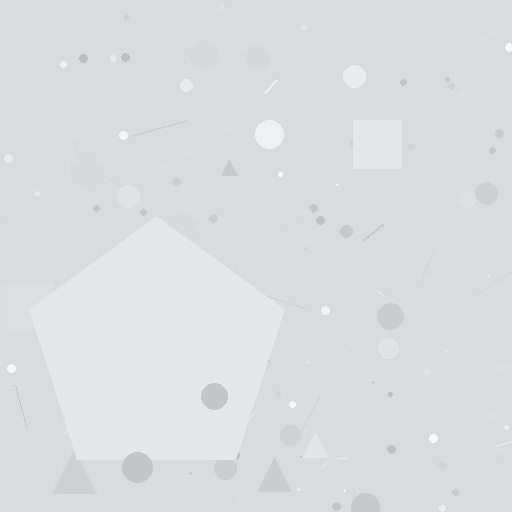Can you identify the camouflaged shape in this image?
The camouflaged shape is a pentagon.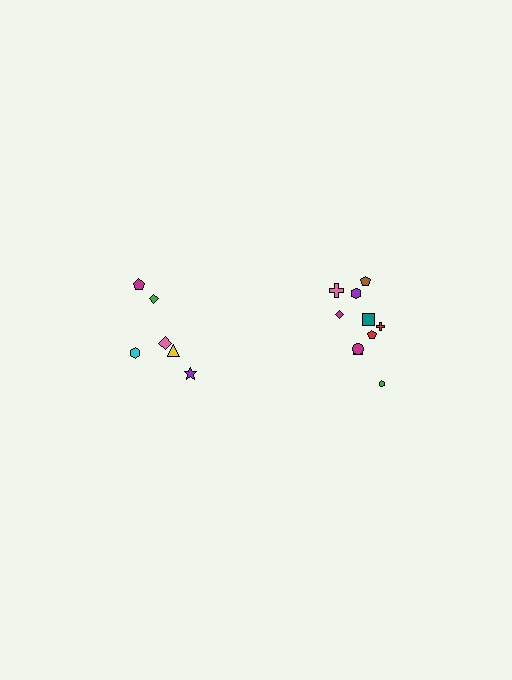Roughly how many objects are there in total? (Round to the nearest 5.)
Roughly 15 objects in total.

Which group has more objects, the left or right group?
The right group.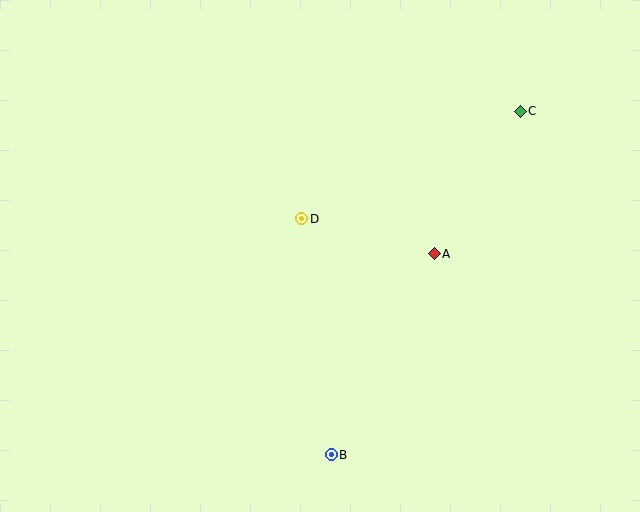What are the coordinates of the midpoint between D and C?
The midpoint between D and C is at (411, 165).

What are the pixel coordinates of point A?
Point A is at (434, 254).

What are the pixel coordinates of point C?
Point C is at (520, 111).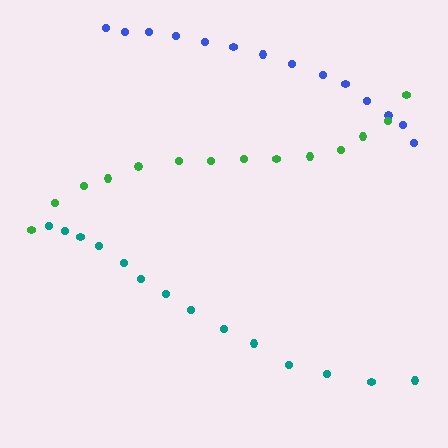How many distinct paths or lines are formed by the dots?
There are 3 distinct paths.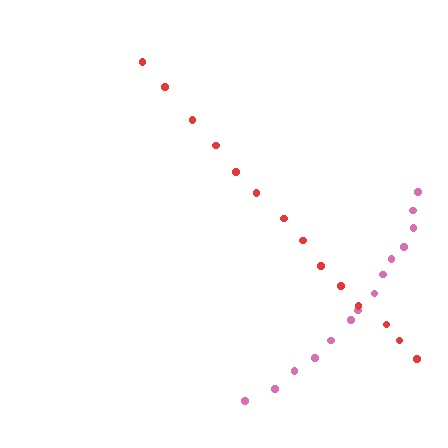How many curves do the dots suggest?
There are 2 distinct paths.